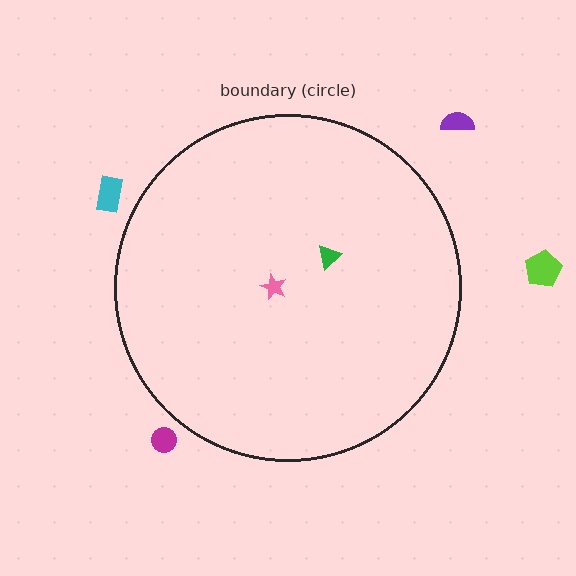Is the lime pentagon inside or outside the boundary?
Outside.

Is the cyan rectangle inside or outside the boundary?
Outside.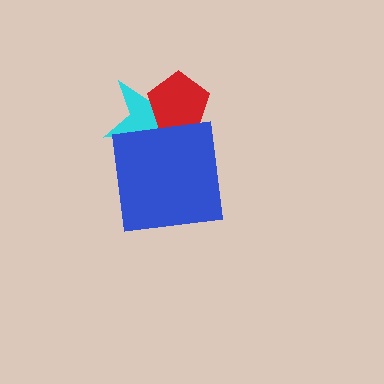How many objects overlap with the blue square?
1 object overlaps with the blue square.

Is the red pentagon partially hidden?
No, no other shape covers it.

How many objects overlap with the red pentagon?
1 object overlaps with the red pentagon.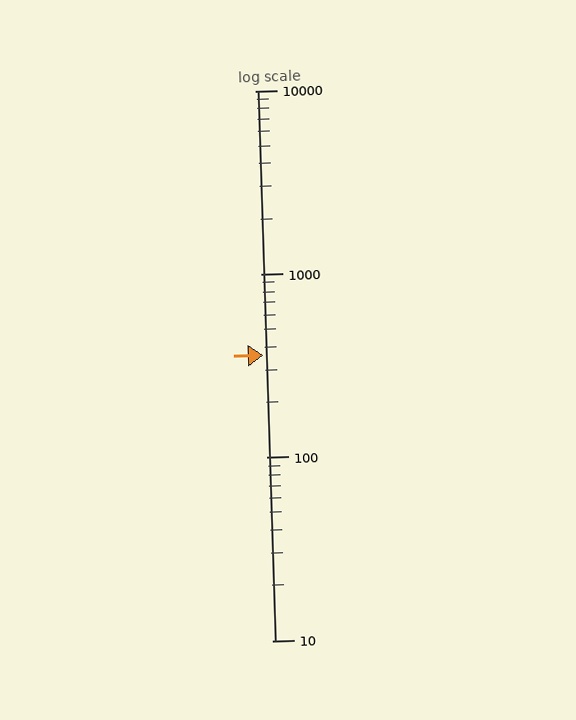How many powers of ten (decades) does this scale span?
The scale spans 3 decades, from 10 to 10000.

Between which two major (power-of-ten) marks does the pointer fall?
The pointer is between 100 and 1000.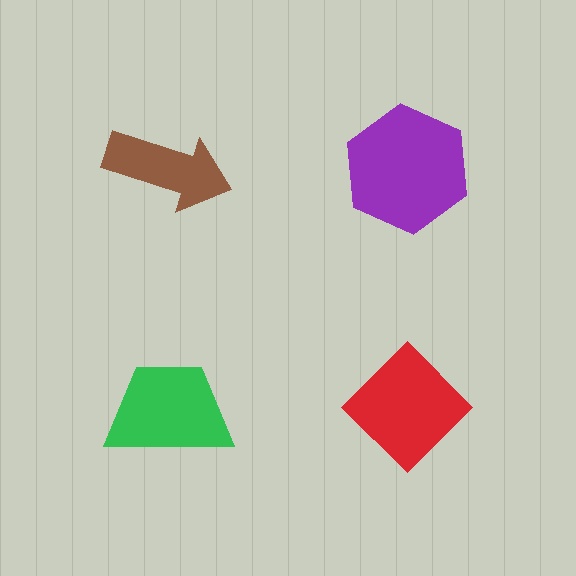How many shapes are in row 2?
2 shapes.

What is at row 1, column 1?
A brown arrow.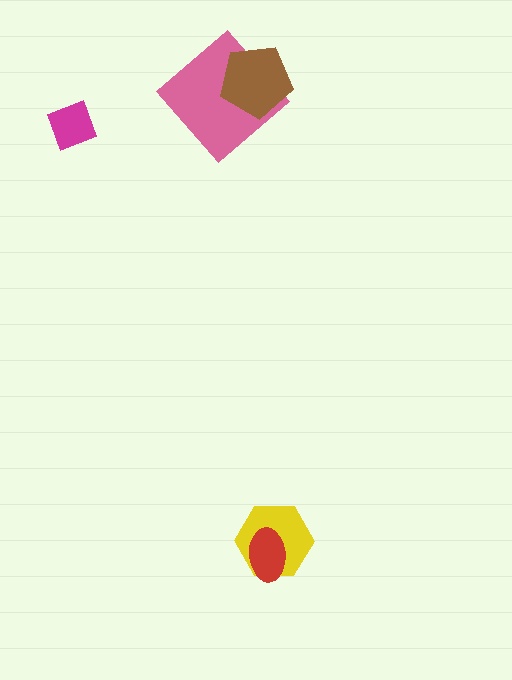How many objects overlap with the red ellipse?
1 object overlaps with the red ellipse.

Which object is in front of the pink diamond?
The brown pentagon is in front of the pink diamond.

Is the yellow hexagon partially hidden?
Yes, it is partially covered by another shape.